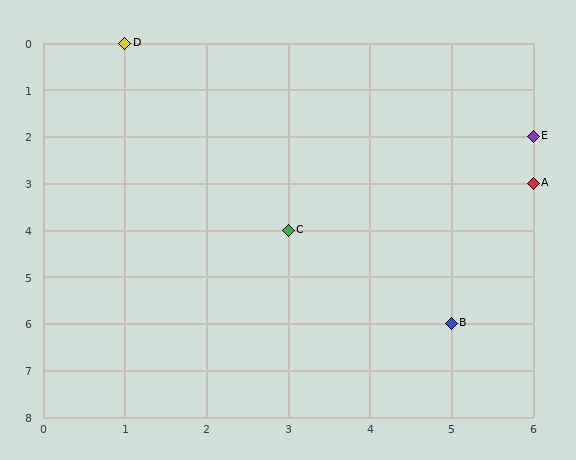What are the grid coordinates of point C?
Point C is at grid coordinates (3, 4).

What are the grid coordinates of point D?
Point D is at grid coordinates (1, 0).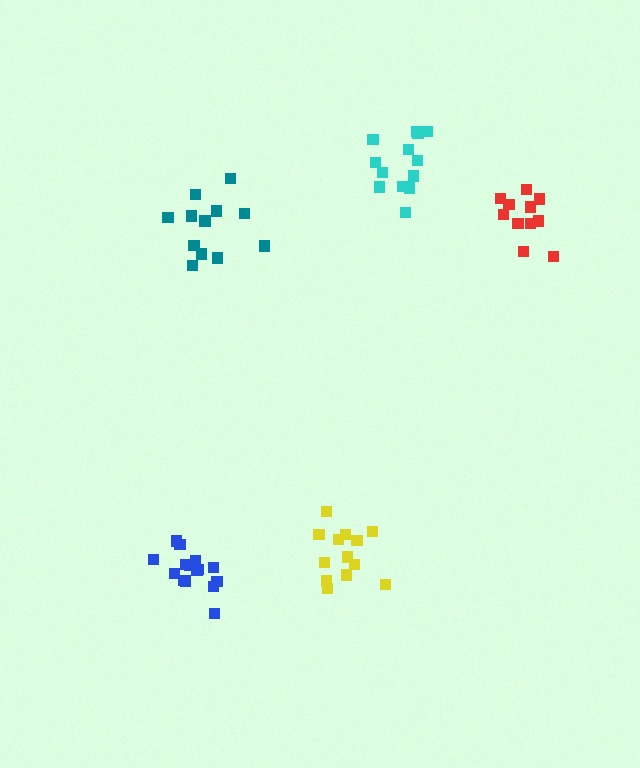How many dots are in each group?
Group 1: 11 dots, Group 2: 13 dots, Group 3: 12 dots, Group 4: 15 dots, Group 5: 13 dots (64 total).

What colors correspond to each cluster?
The clusters are colored: red, yellow, teal, blue, cyan.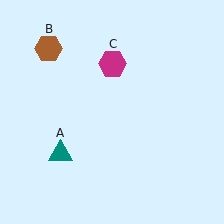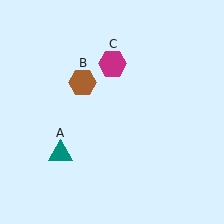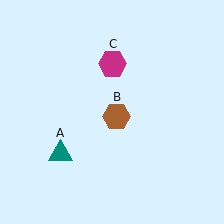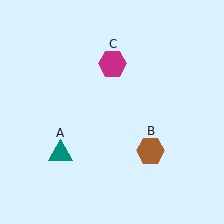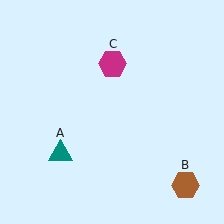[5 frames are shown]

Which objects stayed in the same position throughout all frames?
Teal triangle (object A) and magenta hexagon (object C) remained stationary.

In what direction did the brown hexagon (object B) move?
The brown hexagon (object B) moved down and to the right.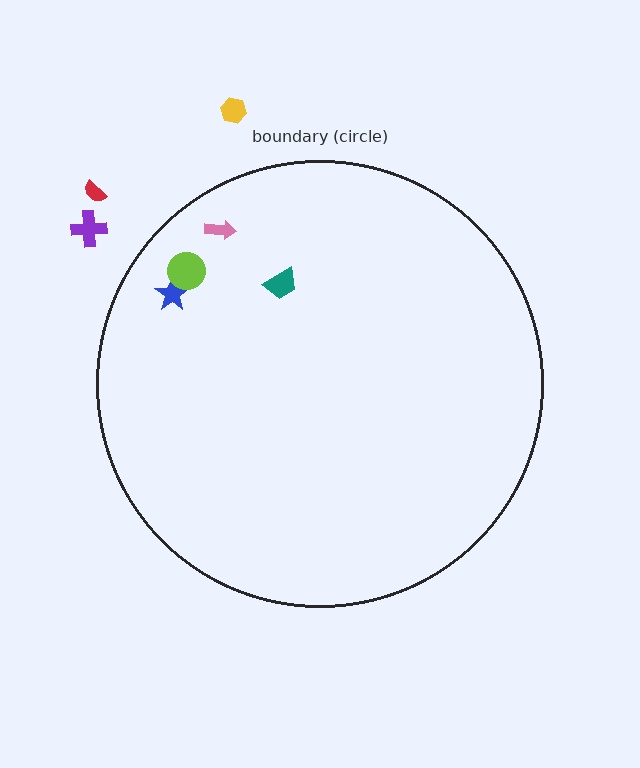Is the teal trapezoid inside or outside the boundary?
Inside.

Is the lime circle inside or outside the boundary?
Inside.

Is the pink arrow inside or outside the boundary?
Inside.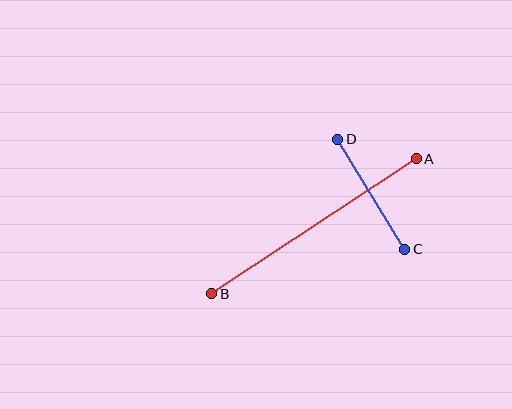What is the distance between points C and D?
The distance is approximately 129 pixels.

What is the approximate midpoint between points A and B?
The midpoint is at approximately (314, 226) pixels.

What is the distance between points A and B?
The distance is approximately 245 pixels.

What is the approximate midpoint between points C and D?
The midpoint is at approximately (371, 194) pixels.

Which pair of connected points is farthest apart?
Points A and B are farthest apart.